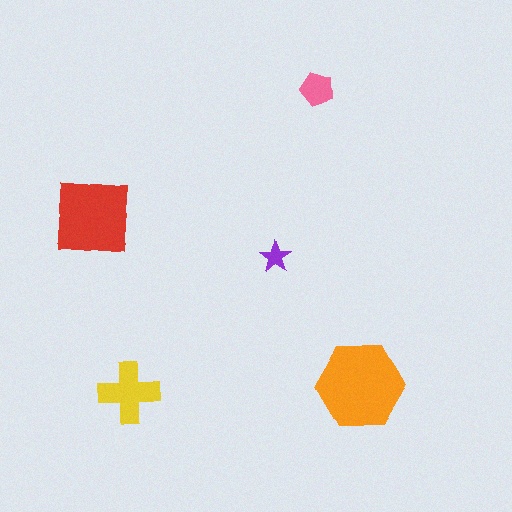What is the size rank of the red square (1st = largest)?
2nd.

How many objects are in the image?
There are 5 objects in the image.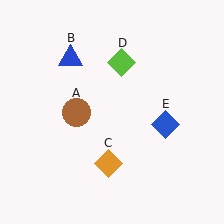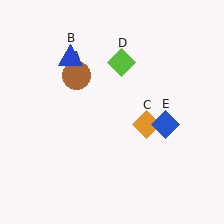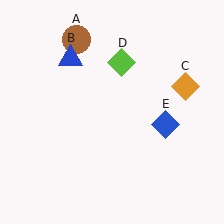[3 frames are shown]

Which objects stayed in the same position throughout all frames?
Blue triangle (object B) and lime diamond (object D) and blue diamond (object E) remained stationary.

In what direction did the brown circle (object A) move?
The brown circle (object A) moved up.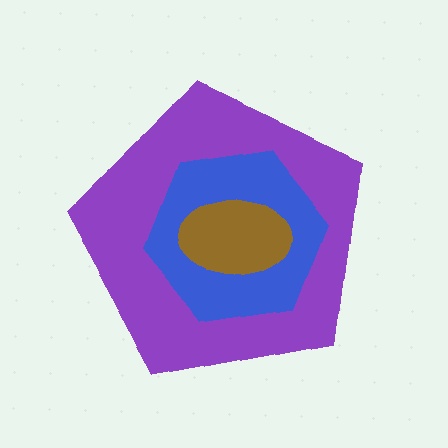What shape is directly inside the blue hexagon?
The brown ellipse.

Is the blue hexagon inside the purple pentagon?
Yes.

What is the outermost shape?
The purple pentagon.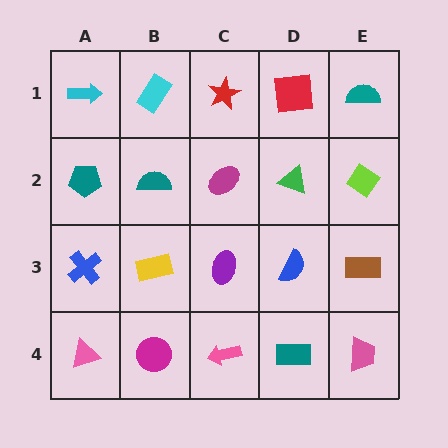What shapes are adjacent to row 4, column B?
A yellow rectangle (row 3, column B), a pink triangle (row 4, column A), a pink arrow (row 4, column C).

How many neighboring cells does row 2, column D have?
4.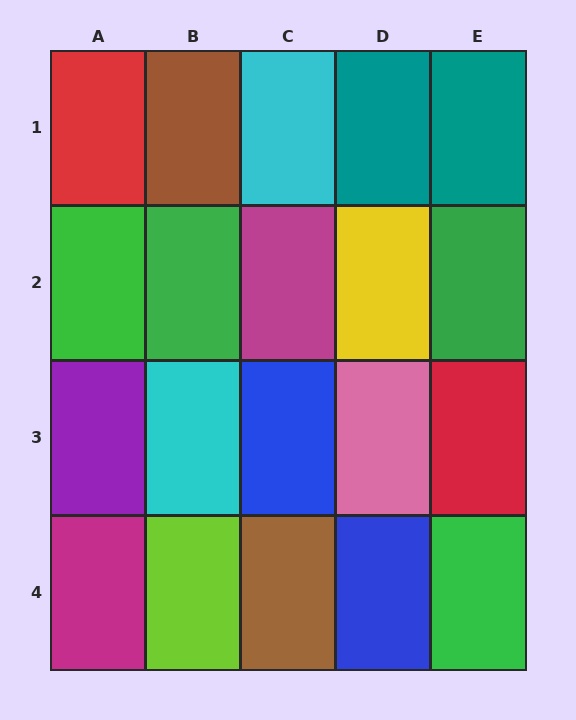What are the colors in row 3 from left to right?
Purple, cyan, blue, pink, red.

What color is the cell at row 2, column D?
Yellow.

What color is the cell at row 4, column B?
Lime.